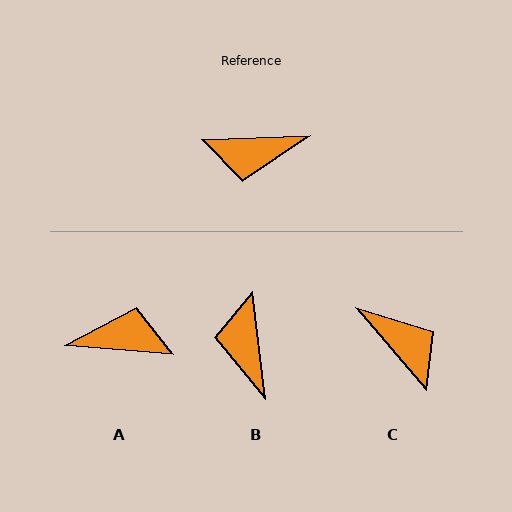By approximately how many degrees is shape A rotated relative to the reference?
Approximately 173 degrees counter-clockwise.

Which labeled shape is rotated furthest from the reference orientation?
A, about 173 degrees away.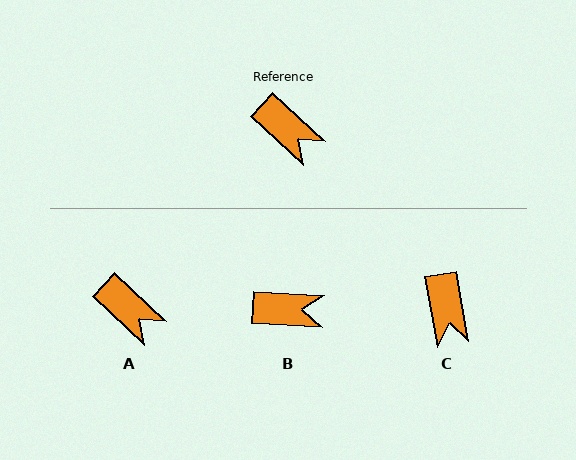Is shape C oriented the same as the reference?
No, it is off by about 37 degrees.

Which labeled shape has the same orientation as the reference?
A.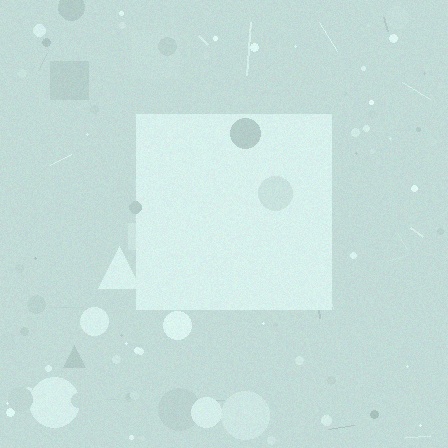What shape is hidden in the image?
A square is hidden in the image.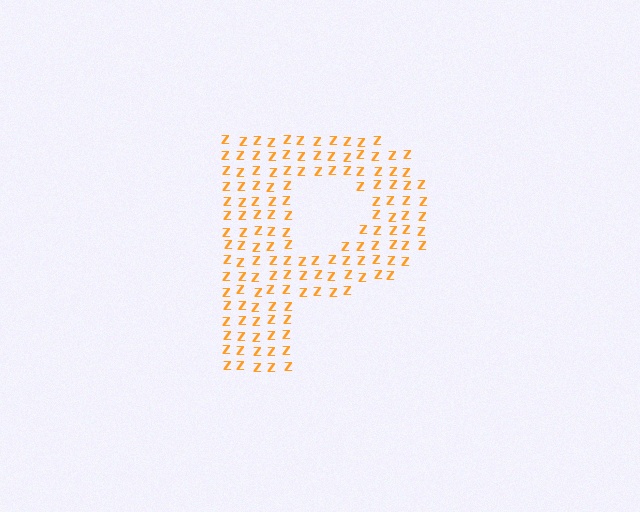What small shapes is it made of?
It is made of small letter Z's.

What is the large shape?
The large shape is the letter P.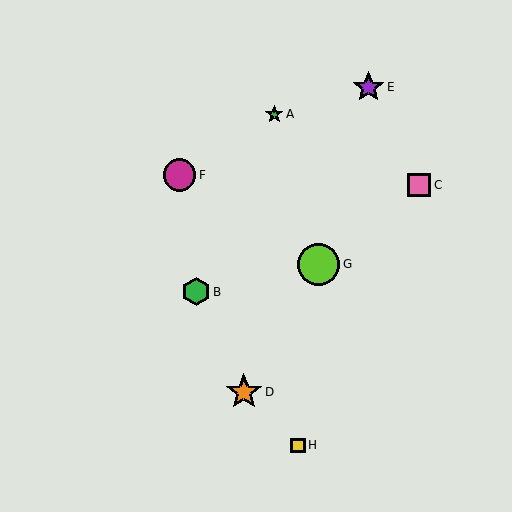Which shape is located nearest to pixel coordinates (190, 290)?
The green hexagon (labeled B) at (196, 292) is nearest to that location.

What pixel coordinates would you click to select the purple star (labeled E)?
Click at (368, 87) to select the purple star E.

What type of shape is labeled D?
Shape D is an orange star.